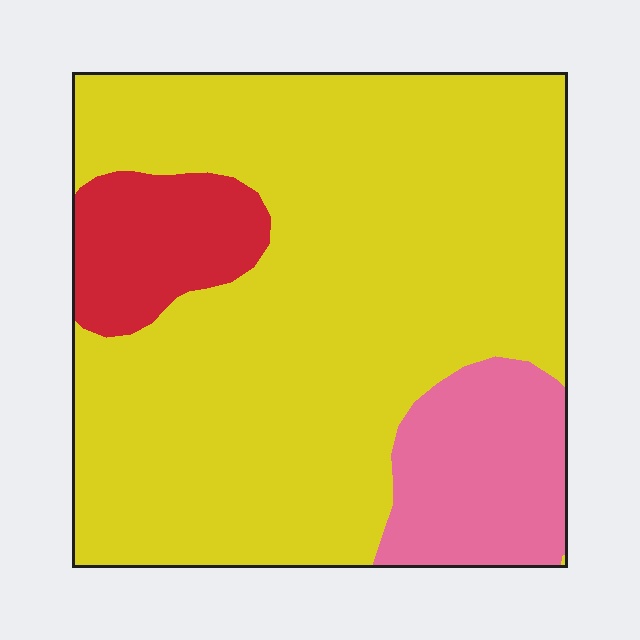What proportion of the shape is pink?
Pink takes up about one eighth (1/8) of the shape.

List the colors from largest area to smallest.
From largest to smallest: yellow, pink, red.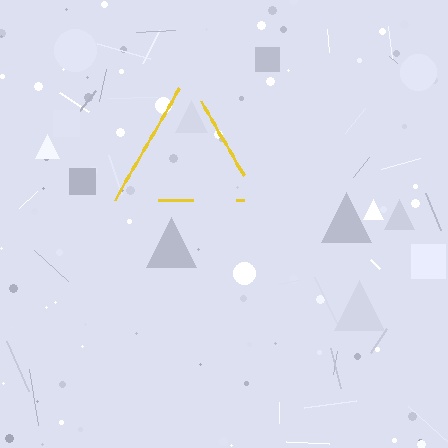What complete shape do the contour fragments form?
The contour fragments form a triangle.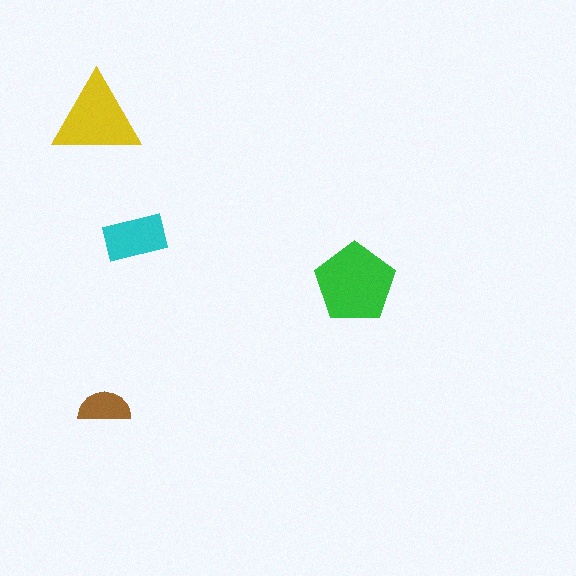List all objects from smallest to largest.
The brown semicircle, the cyan rectangle, the yellow triangle, the green pentagon.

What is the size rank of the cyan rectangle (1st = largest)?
3rd.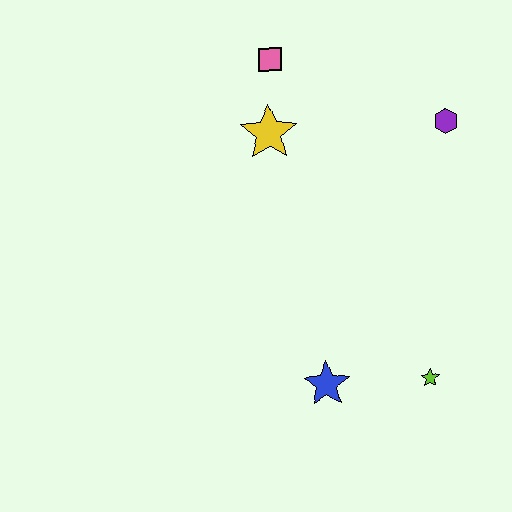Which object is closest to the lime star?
The blue star is closest to the lime star.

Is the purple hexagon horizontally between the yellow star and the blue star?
No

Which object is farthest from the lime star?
The pink square is farthest from the lime star.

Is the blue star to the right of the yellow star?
Yes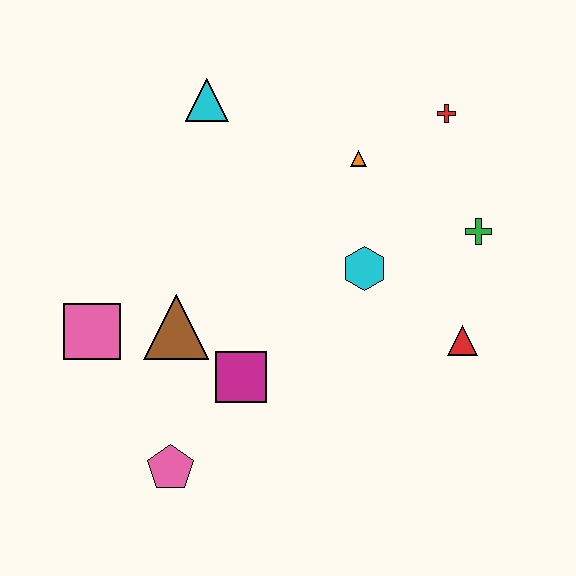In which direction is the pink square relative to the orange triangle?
The pink square is to the left of the orange triangle.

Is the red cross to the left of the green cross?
Yes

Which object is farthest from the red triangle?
The pink square is farthest from the red triangle.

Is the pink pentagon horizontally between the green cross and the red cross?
No